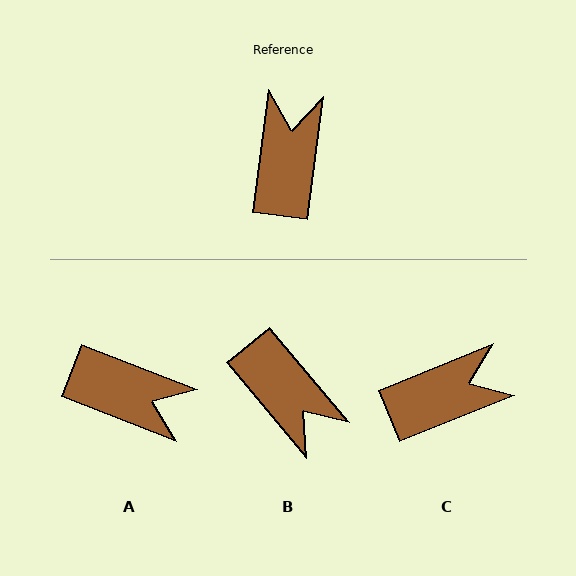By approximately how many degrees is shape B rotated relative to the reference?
Approximately 133 degrees clockwise.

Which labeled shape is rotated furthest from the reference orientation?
B, about 133 degrees away.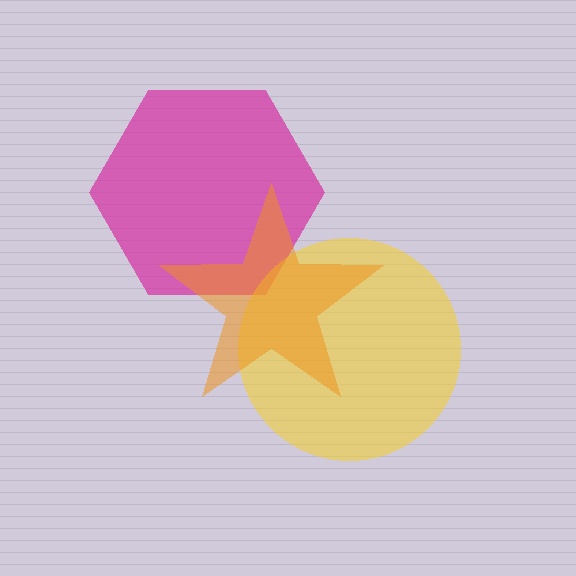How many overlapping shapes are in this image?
There are 3 overlapping shapes in the image.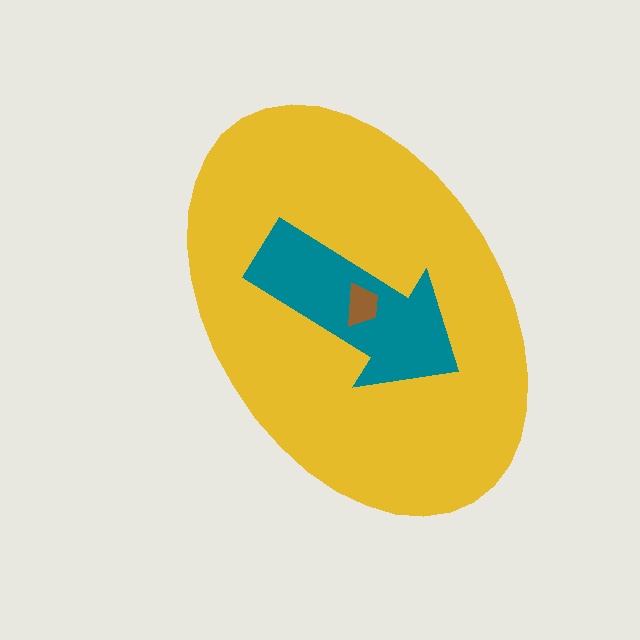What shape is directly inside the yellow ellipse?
The teal arrow.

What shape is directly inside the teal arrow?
The brown trapezoid.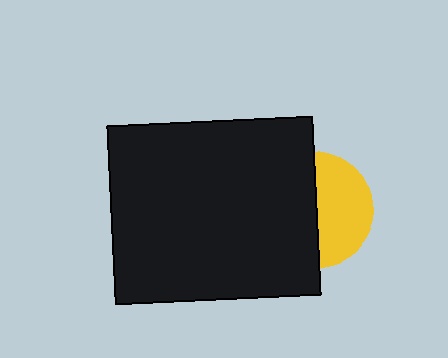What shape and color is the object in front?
The object in front is a black rectangle.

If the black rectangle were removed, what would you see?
You would see the complete yellow circle.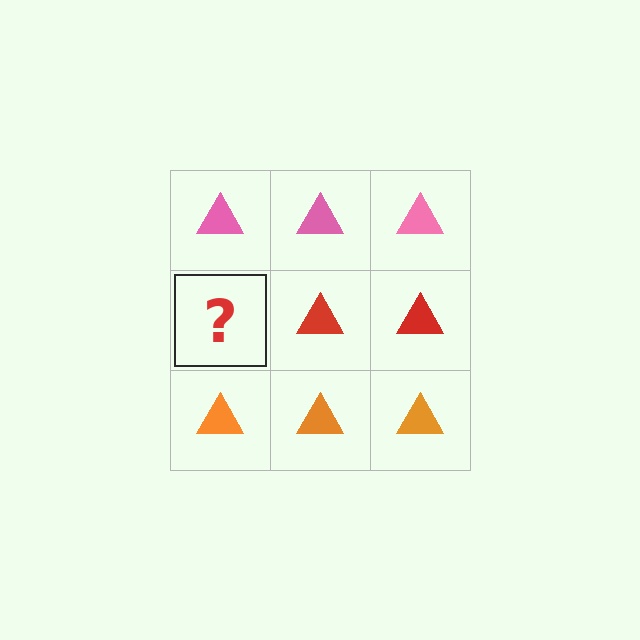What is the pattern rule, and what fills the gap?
The rule is that each row has a consistent color. The gap should be filled with a red triangle.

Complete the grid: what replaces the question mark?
The question mark should be replaced with a red triangle.